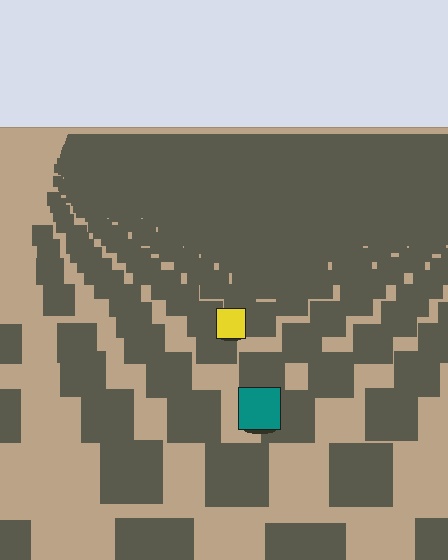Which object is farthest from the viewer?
The yellow square is farthest from the viewer. It appears smaller and the ground texture around it is denser.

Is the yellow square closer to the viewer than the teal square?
No. The teal square is closer — you can tell from the texture gradient: the ground texture is coarser near it.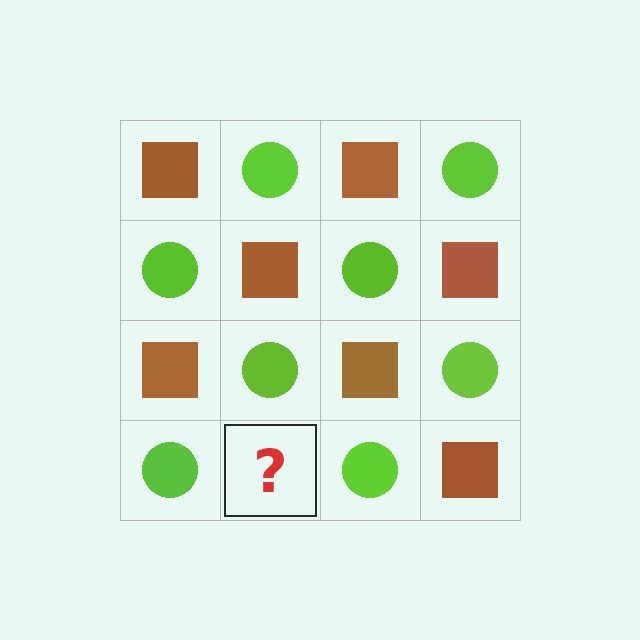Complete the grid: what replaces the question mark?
The question mark should be replaced with a brown square.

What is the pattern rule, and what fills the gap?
The rule is that it alternates brown square and lime circle in a checkerboard pattern. The gap should be filled with a brown square.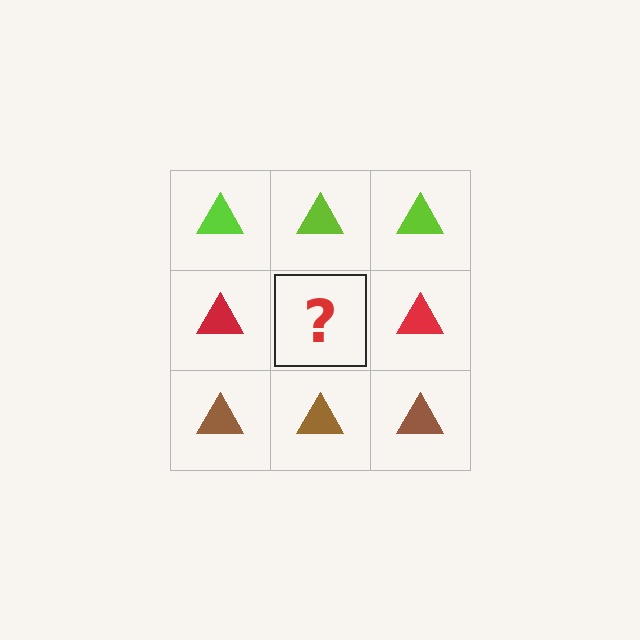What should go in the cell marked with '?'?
The missing cell should contain a red triangle.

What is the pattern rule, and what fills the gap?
The rule is that each row has a consistent color. The gap should be filled with a red triangle.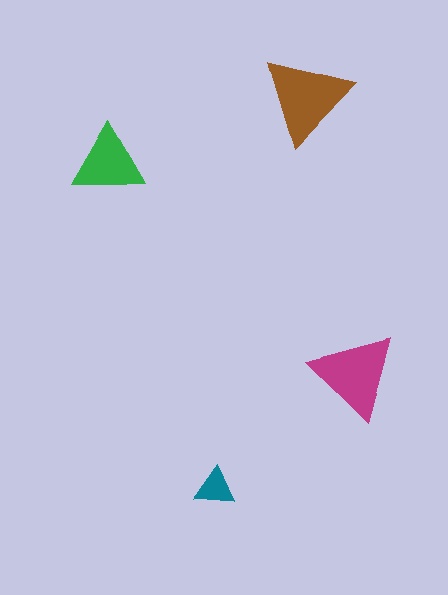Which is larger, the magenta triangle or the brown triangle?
The brown one.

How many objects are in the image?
There are 4 objects in the image.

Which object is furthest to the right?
The magenta triangle is rightmost.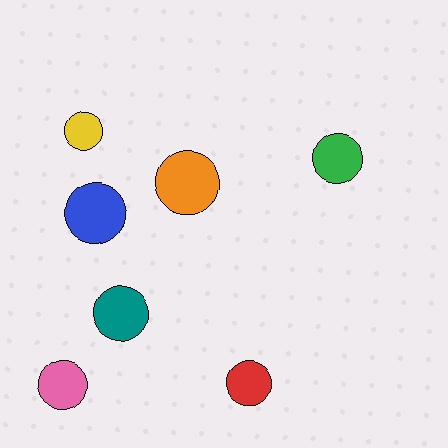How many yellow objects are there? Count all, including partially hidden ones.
There is 1 yellow object.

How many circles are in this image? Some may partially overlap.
There are 7 circles.